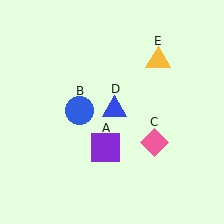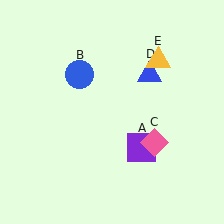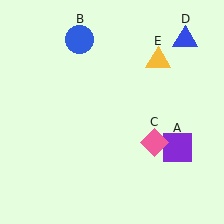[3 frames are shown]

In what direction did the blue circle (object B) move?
The blue circle (object B) moved up.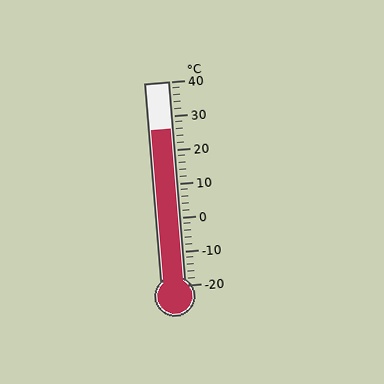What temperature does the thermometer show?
The thermometer shows approximately 26°C.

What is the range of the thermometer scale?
The thermometer scale ranges from -20°C to 40°C.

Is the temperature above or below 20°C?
The temperature is above 20°C.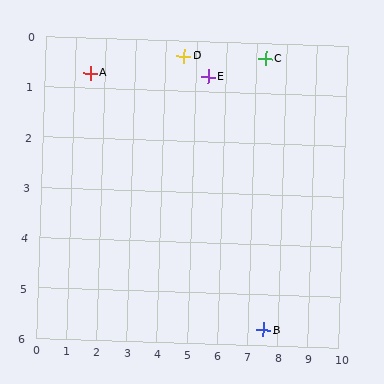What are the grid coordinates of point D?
Point D is at approximately (4.6, 0.3).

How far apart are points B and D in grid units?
Points B and D are about 6.1 grid units apart.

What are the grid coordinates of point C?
Point C is at approximately (7.3, 0.3).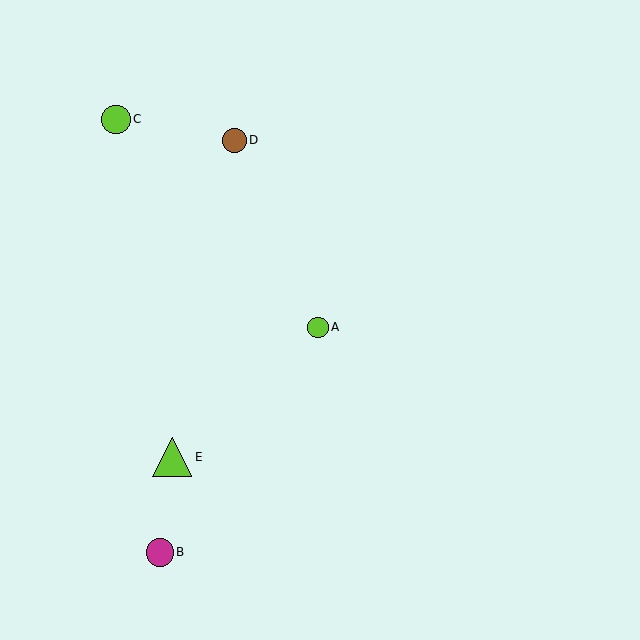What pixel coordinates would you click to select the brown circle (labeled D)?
Click at (235, 140) to select the brown circle D.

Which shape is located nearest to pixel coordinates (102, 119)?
The lime circle (labeled C) at (116, 119) is nearest to that location.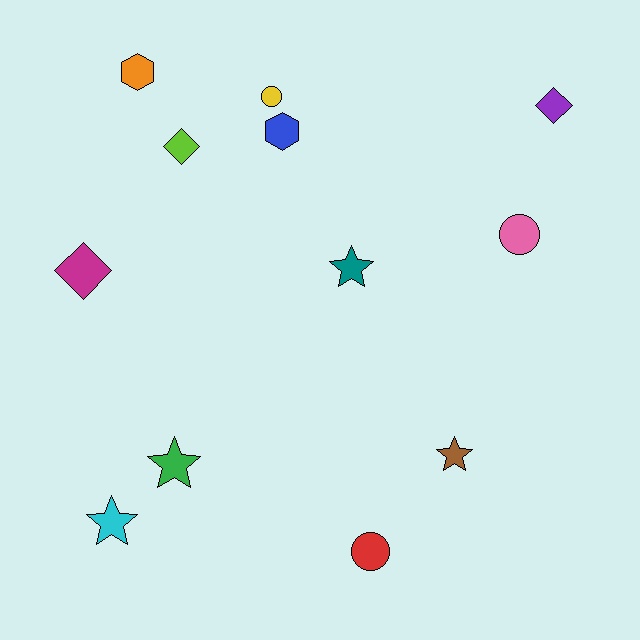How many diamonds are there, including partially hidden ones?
There are 3 diamonds.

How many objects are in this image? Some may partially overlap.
There are 12 objects.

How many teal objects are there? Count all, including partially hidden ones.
There is 1 teal object.